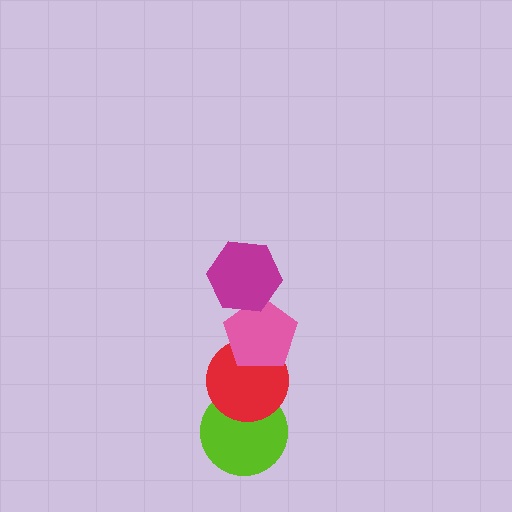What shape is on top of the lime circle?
The red circle is on top of the lime circle.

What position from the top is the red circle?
The red circle is 3rd from the top.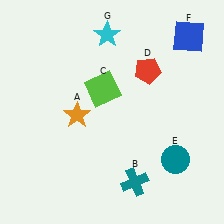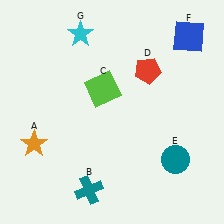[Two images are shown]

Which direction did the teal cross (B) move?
The teal cross (B) moved left.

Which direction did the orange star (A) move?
The orange star (A) moved left.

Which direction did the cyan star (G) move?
The cyan star (G) moved left.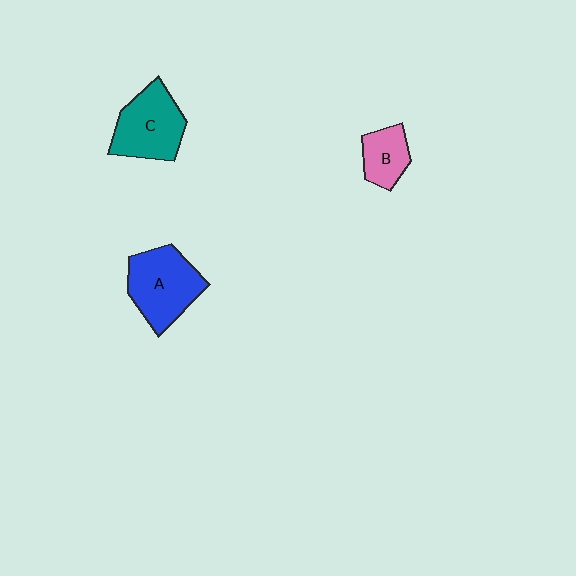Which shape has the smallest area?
Shape B (pink).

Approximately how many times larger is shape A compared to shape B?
Approximately 1.9 times.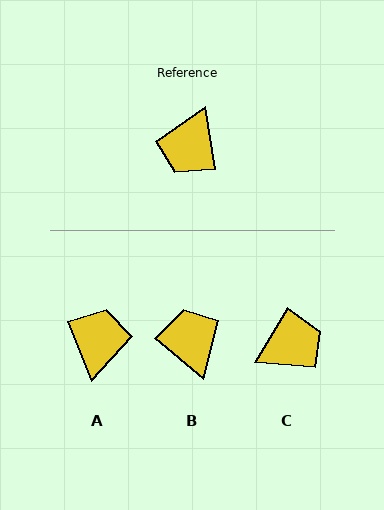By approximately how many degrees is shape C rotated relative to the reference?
Approximately 140 degrees counter-clockwise.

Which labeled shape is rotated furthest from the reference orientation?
A, about 167 degrees away.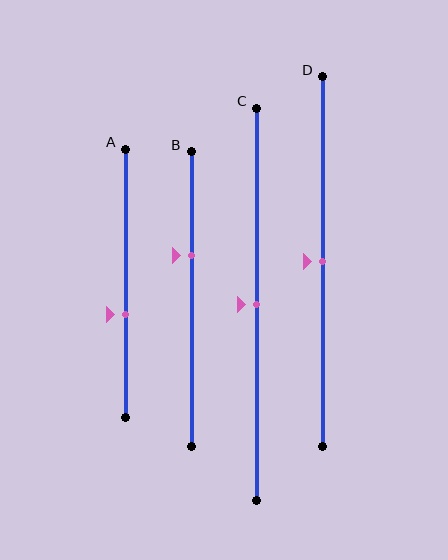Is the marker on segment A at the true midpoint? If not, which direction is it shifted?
No, the marker on segment A is shifted downward by about 11% of the segment length.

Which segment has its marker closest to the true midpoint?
Segment C has its marker closest to the true midpoint.